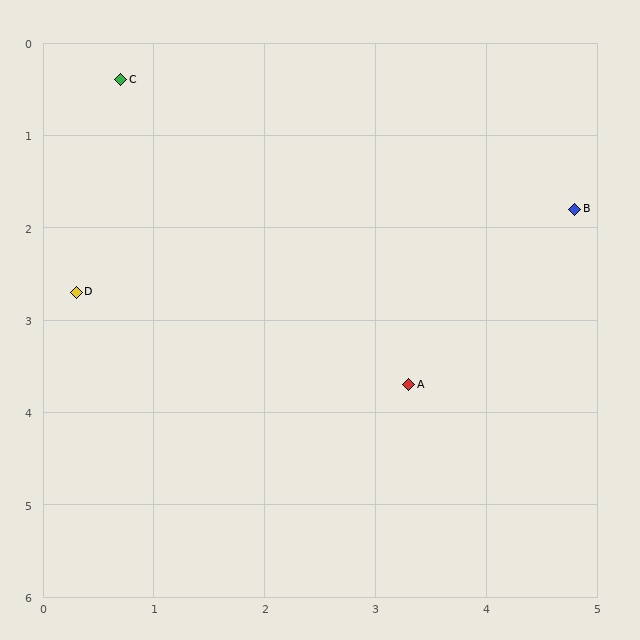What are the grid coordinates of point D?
Point D is at approximately (0.3, 2.7).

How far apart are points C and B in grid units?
Points C and B are about 4.3 grid units apart.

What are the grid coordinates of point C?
Point C is at approximately (0.7, 0.4).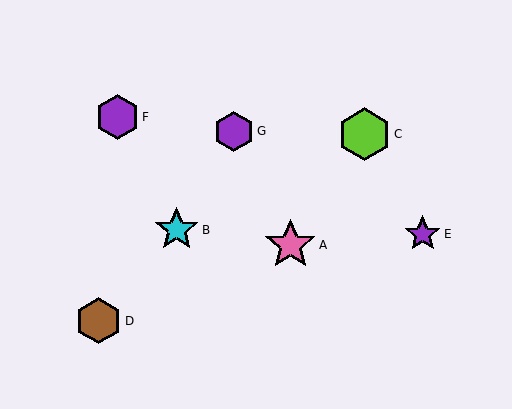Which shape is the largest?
The lime hexagon (labeled C) is the largest.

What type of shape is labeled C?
Shape C is a lime hexagon.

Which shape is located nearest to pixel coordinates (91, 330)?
The brown hexagon (labeled D) at (98, 321) is nearest to that location.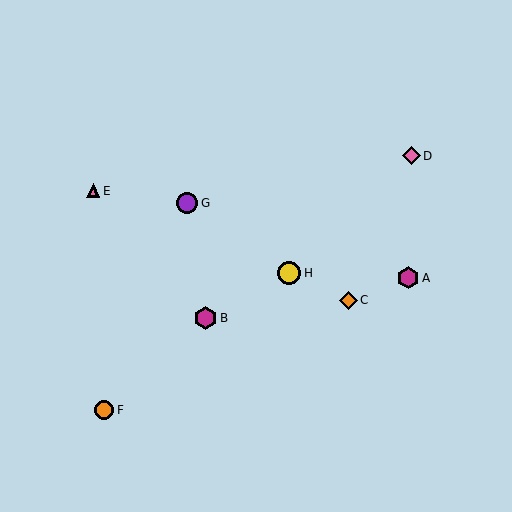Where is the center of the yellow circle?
The center of the yellow circle is at (289, 273).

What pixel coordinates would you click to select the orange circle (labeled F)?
Click at (104, 410) to select the orange circle F.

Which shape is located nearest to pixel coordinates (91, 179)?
The pink triangle (labeled E) at (93, 191) is nearest to that location.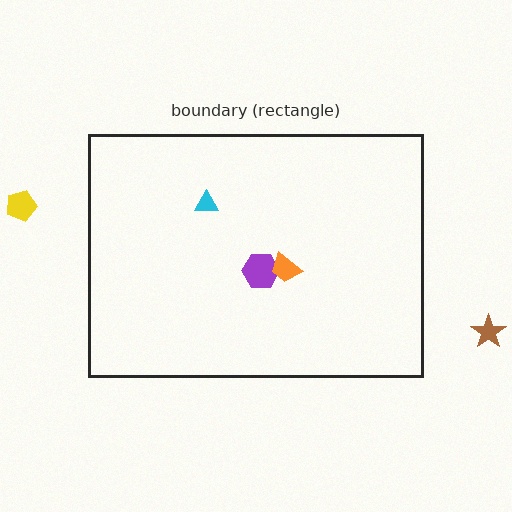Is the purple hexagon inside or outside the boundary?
Inside.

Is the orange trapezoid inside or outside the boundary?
Inside.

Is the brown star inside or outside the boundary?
Outside.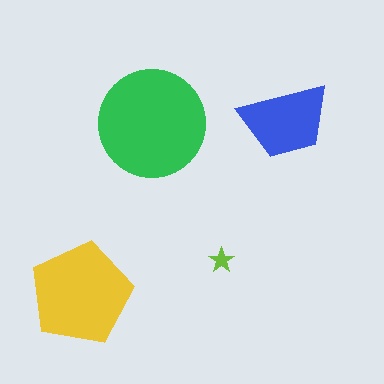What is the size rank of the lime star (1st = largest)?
4th.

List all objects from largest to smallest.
The green circle, the yellow pentagon, the blue trapezoid, the lime star.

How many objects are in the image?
There are 4 objects in the image.